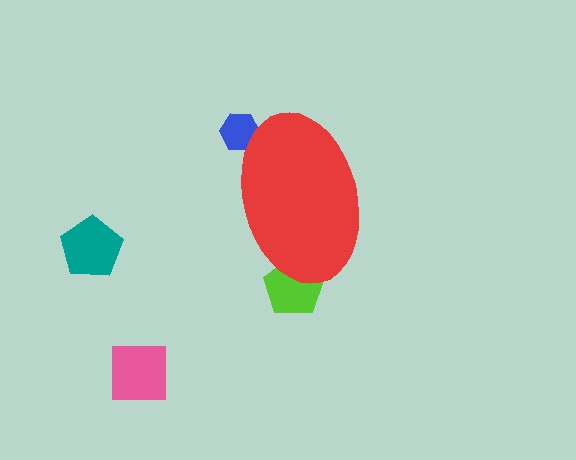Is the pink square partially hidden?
No, the pink square is fully visible.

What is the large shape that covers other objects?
A red ellipse.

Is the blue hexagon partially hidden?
Yes, the blue hexagon is partially hidden behind the red ellipse.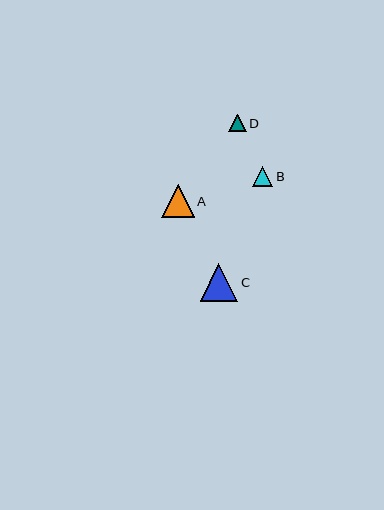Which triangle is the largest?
Triangle C is the largest with a size of approximately 38 pixels.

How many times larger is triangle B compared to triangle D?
Triangle B is approximately 1.2 times the size of triangle D.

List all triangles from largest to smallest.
From largest to smallest: C, A, B, D.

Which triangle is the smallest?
Triangle D is the smallest with a size of approximately 18 pixels.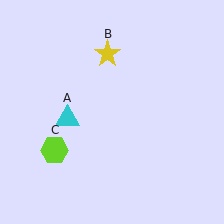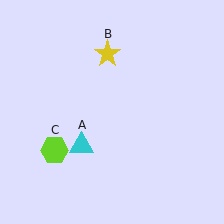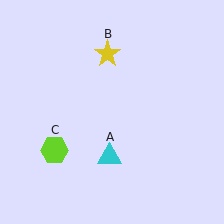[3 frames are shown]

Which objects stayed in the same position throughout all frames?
Yellow star (object B) and lime hexagon (object C) remained stationary.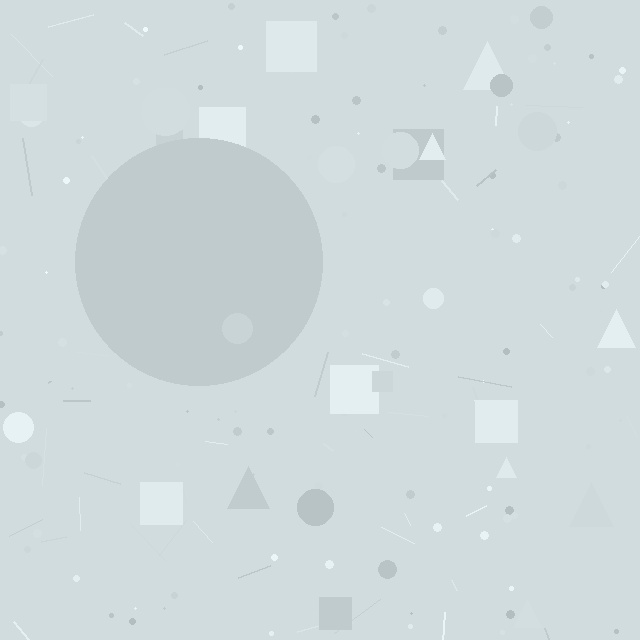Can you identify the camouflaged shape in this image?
The camouflaged shape is a circle.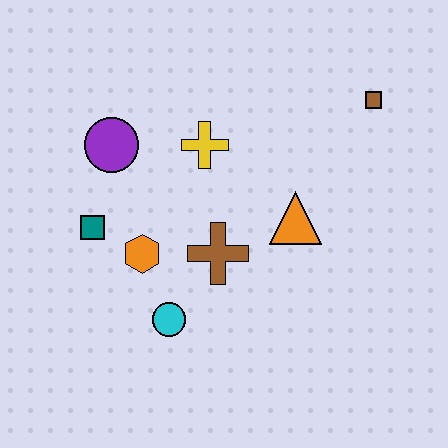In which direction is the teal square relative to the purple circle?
The teal square is below the purple circle.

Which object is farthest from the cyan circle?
The brown square is farthest from the cyan circle.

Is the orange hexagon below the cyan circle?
No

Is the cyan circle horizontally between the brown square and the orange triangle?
No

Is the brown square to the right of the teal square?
Yes